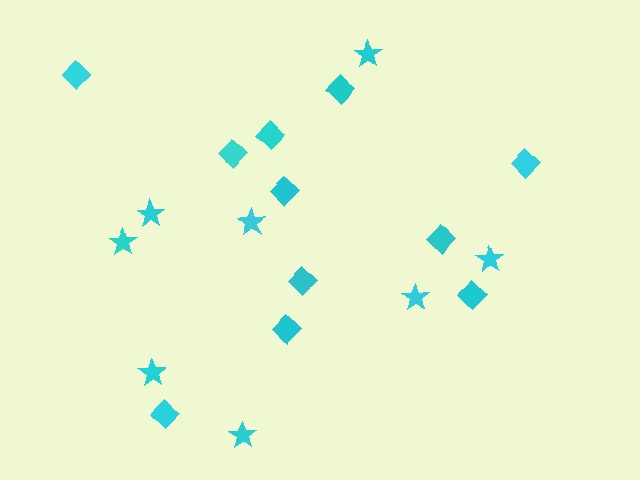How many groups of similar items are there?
There are 2 groups: one group of diamonds (11) and one group of stars (8).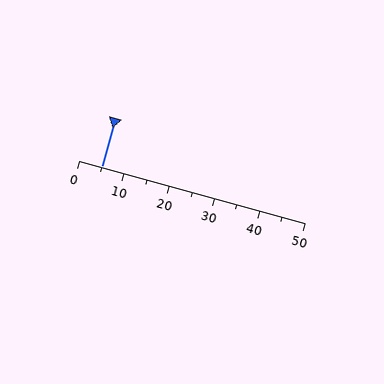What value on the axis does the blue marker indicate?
The marker indicates approximately 5.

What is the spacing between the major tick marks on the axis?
The major ticks are spaced 10 apart.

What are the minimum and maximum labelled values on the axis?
The axis runs from 0 to 50.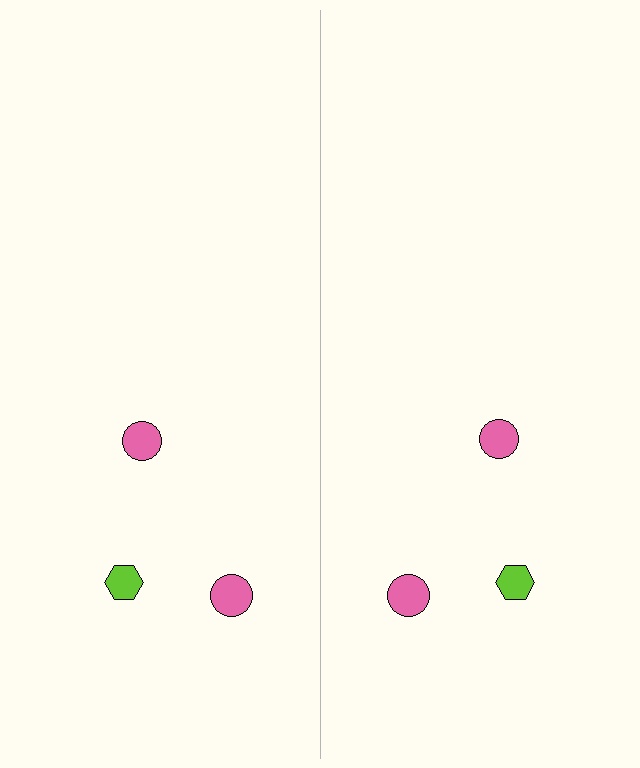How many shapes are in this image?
There are 6 shapes in this image.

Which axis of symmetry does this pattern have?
The pattern has a vertical axis of symmetry running through the center of the image.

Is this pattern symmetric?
Yes, this pattern has bilateral (reflection) symmetry.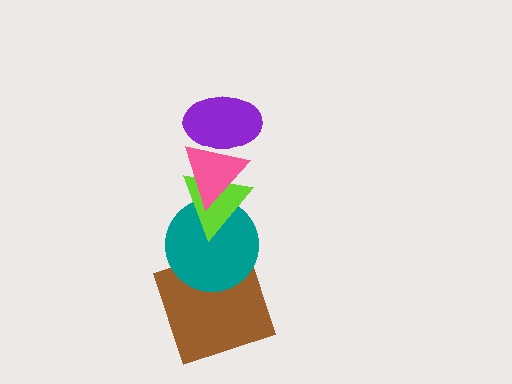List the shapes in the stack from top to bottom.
From top to bottom: the purple ellipse, the pink triangle, the lime triangle, the teal circle, the brown square.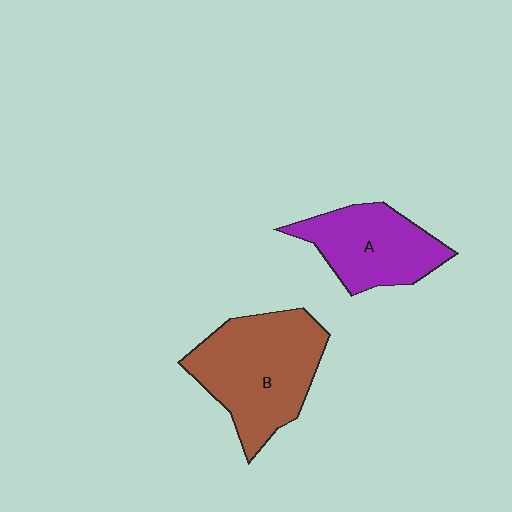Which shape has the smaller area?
Shape A (purple).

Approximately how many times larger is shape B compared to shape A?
Approximately 1.4 times.